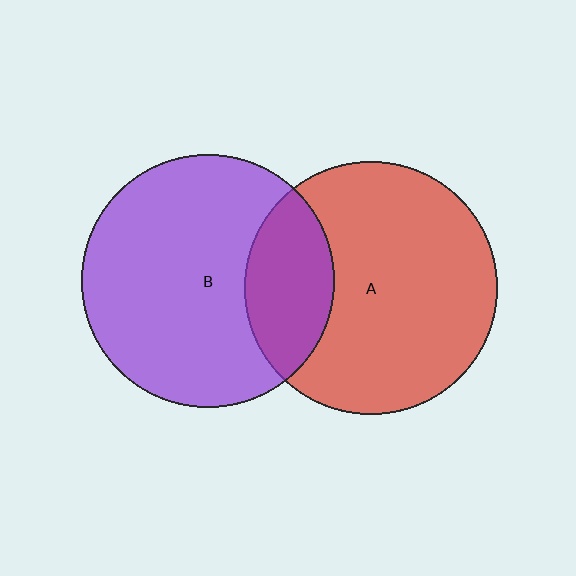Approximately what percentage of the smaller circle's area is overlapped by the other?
Approximately 25%.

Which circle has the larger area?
Circle B (purple).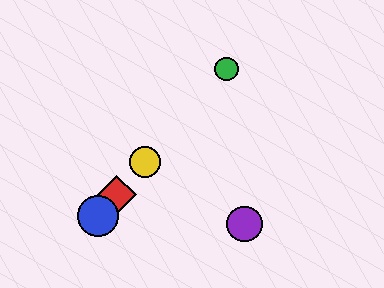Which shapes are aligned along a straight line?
The red diamond, the blue circle, the green circle, the yellow circle are aligned along a straight line.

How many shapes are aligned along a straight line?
4 shapes (the red diamond, the blue circle, the green circle, the yellow circle) are aligned along a straight line.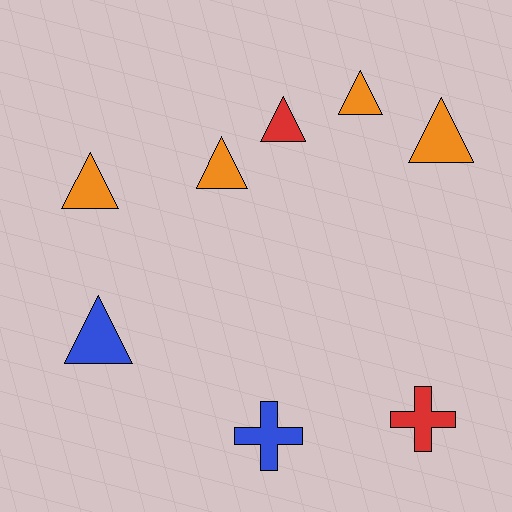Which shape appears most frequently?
Triangle, with 6 objects.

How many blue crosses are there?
There is 1 blue cross.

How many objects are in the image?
There are 8 objects.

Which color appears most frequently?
Orange, with 4 objects.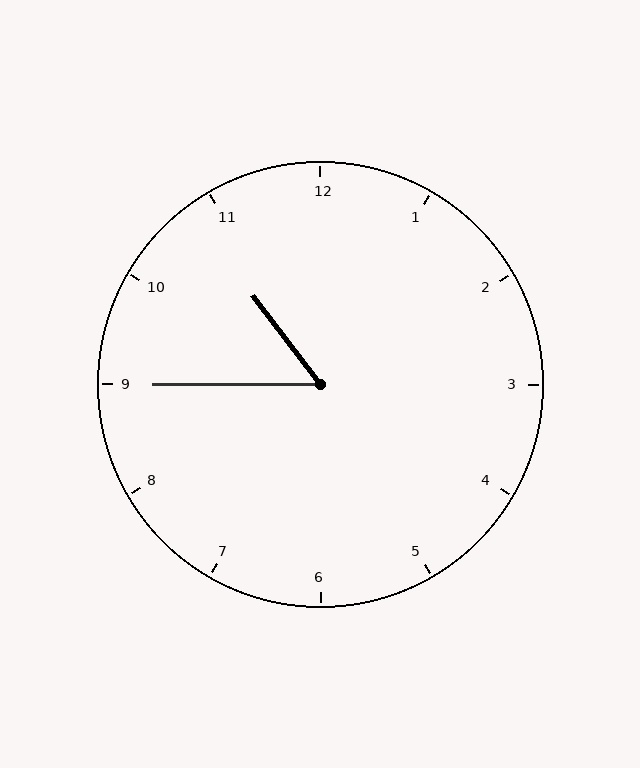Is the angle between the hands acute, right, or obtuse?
It is acute.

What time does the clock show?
10:45.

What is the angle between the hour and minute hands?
Approximately 52 degrees.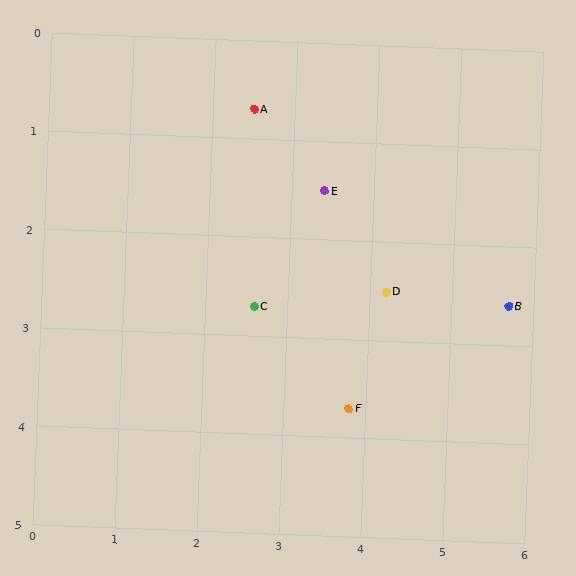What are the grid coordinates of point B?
Point B is at approximately (5.7, 2.6).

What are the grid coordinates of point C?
Point C is at approximately (2.6, 2.7).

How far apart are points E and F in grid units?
Points E and F are about 2.2 grid units apart.